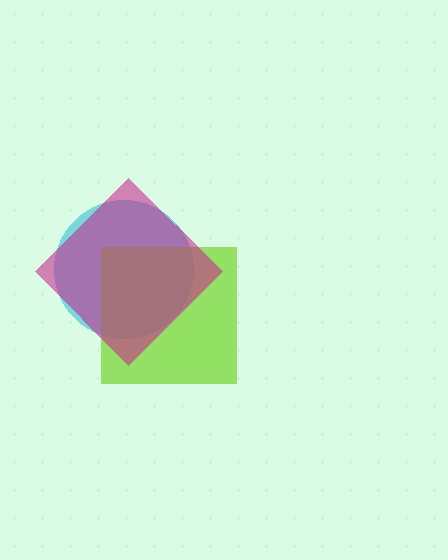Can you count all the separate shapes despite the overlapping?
Yes, there are 3 separate shapes.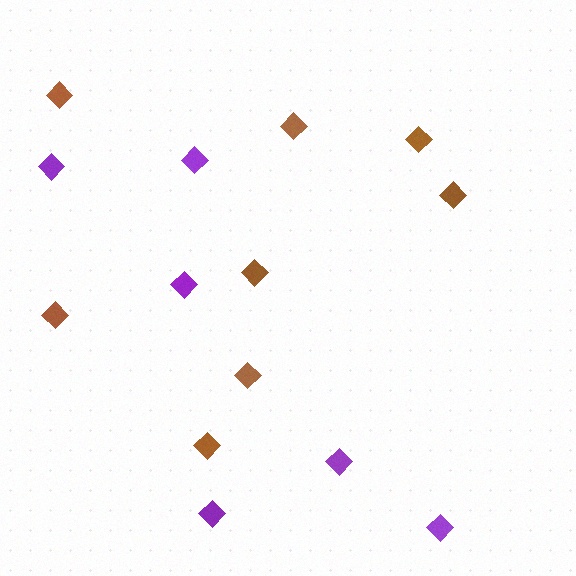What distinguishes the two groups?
There are 2 groups: one group of purple diamonds (6) and one group of brown diamonds (8).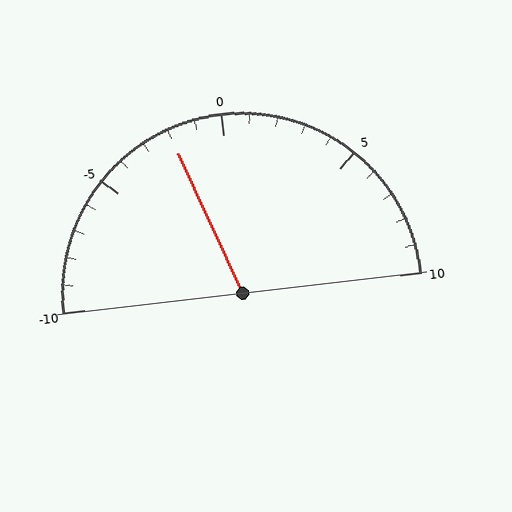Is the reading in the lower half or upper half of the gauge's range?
The reading is in the lower half of the range (-10 to 10).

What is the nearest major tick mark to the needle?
The nearest major tick mark is 0.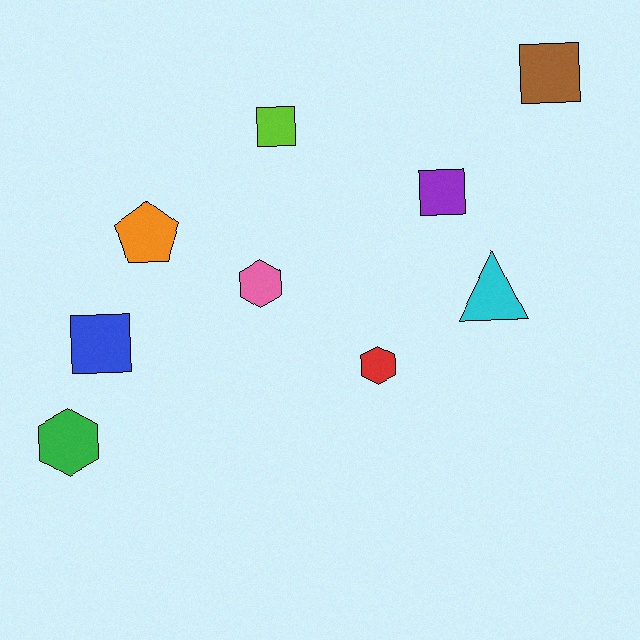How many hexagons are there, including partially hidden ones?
There are 3 hexagons.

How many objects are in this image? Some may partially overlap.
There are 9 objects.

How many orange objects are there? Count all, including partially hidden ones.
There is 1 orange object.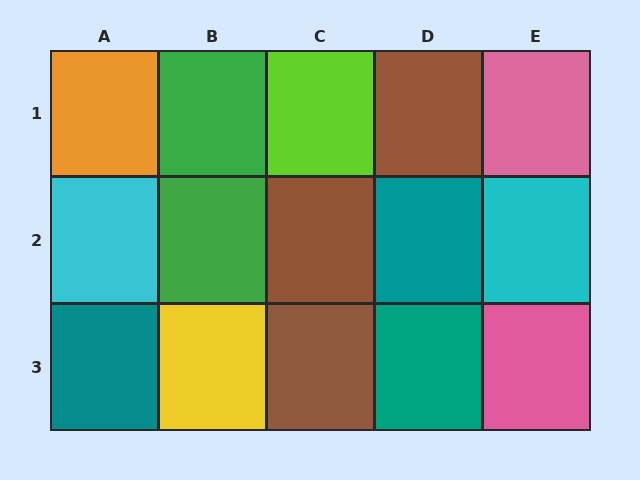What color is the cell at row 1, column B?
Green.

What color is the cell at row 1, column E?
Pink.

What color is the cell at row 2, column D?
Teal.